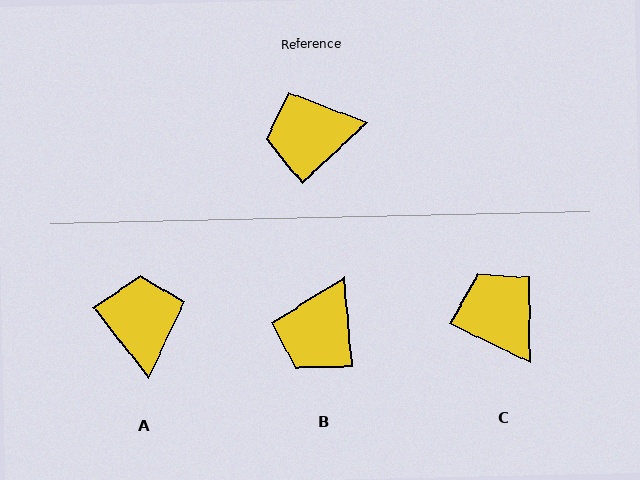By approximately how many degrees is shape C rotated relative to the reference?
Approximately 68 degrees clockwise.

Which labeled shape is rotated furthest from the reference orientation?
A, about 95 degrees away.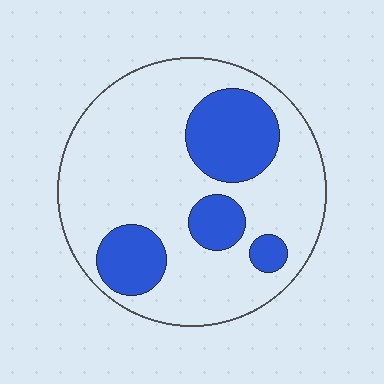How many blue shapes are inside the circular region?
4.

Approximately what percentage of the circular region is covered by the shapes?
Approximately 25%.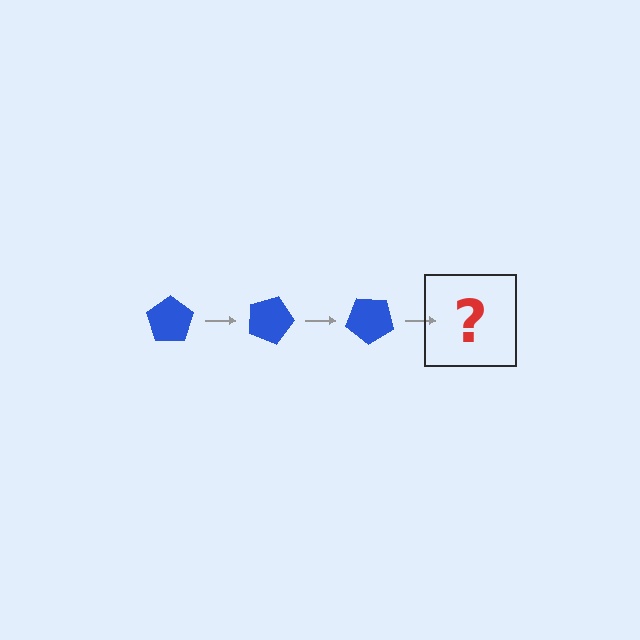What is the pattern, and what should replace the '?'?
The pattern is that the pentagon rotates 20 degrees each step. The '?' should be a blue pentagon rotated 60 degrees.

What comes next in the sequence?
The next element should be a blue pentagon rotated 60 degrees.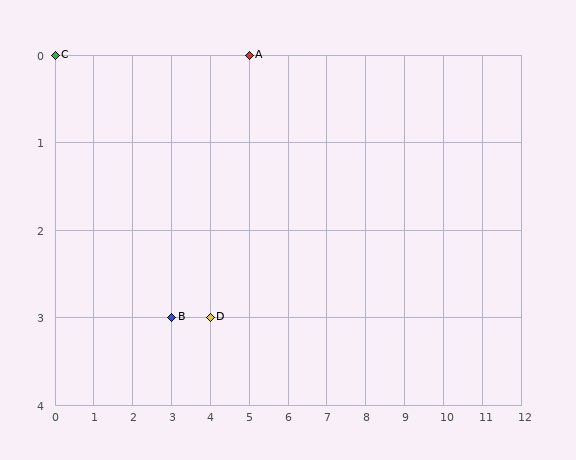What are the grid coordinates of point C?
Point C is at grid coordinates (0, 0).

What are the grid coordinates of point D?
Point D is at grid coordinates (4, 3).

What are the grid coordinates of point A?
Point A is at grid coordinates (5, 0).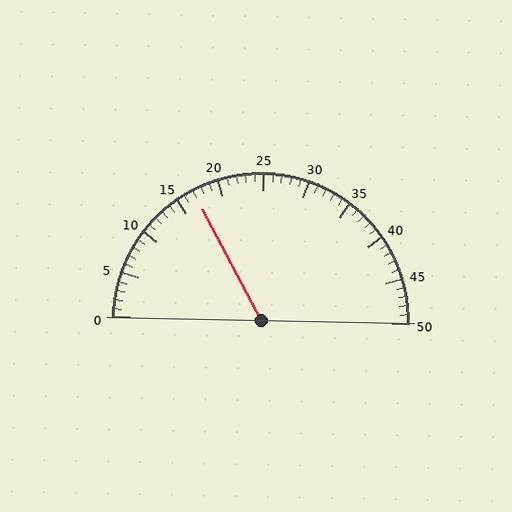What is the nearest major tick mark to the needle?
The nearest major tick mark is 15.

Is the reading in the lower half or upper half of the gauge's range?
The reading is in the lower half of the range (0 to 50).